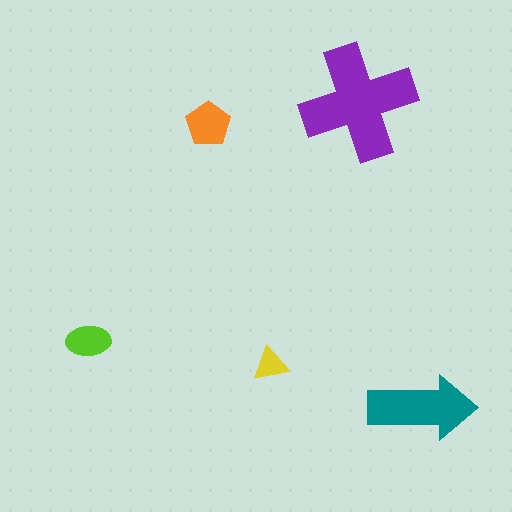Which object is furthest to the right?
The teal arrow is rightmost.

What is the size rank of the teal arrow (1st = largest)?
2nd.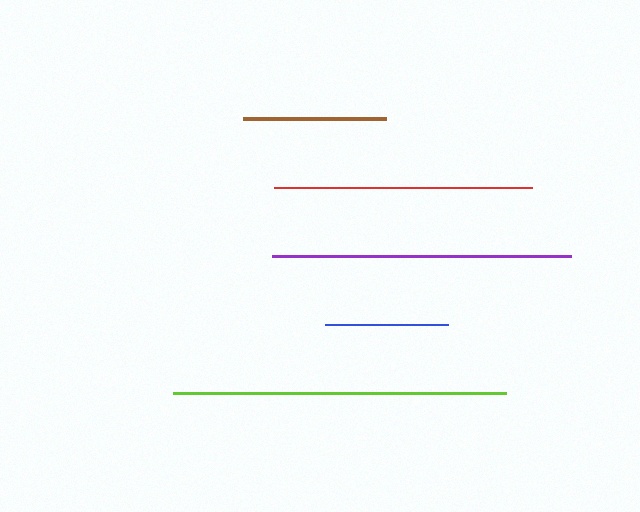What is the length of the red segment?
The red segment is approximately 258 pixels long.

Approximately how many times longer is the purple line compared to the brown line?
The purple line is approximately 2.1 times the length of the brown line.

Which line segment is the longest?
The lime line is the longest at approximately 333 pixels.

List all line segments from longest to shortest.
From longest to shortest: lime, purple, red, brown, blue.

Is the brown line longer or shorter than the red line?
The red line is longer than the brown line.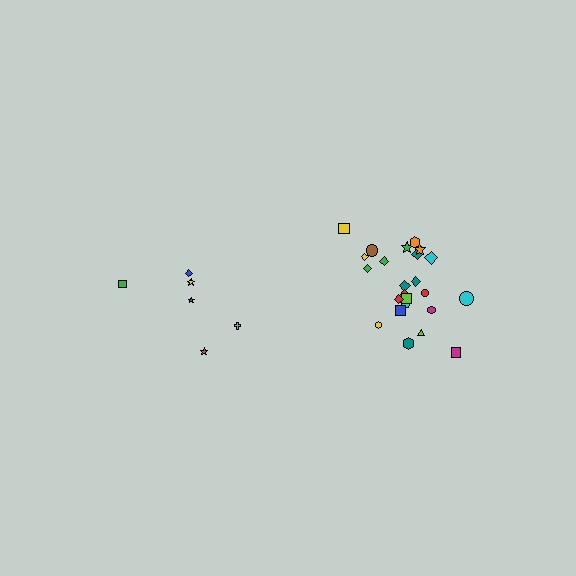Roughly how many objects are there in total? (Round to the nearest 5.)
Roughly 30 objects in total.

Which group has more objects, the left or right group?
The right group.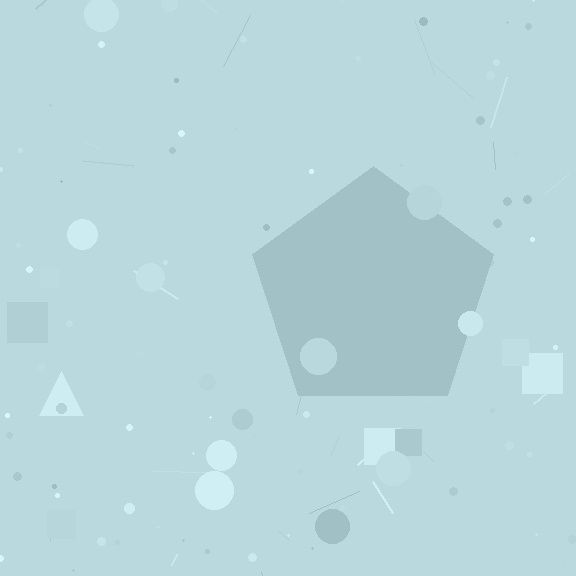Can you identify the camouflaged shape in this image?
The camouflaged shape is a pentagon.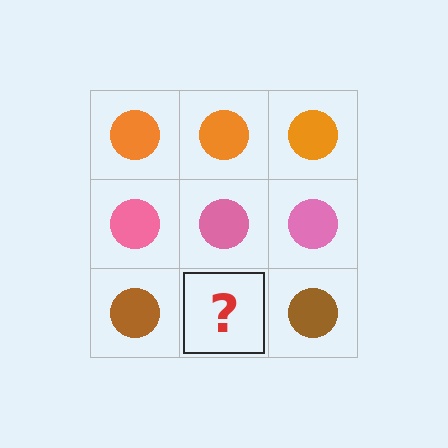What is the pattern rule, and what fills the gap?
The rule is that each row has a consistent color. The gap should be filled with a brown circle.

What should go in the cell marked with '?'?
The missing cell should contain a brown circle.